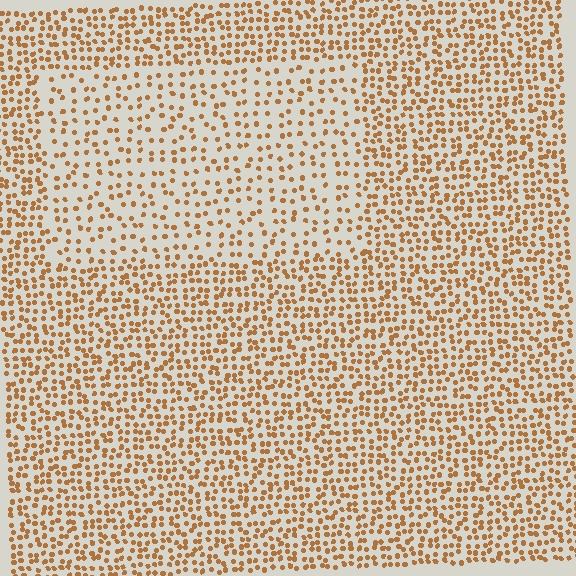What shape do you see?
I see a rectangle.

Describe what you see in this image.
The image contains small brown elements arranged at two different densities. A rectangle-shaped region is visible where the elements are less densely packed than the surrounding area.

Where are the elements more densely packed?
The elements are more densely packed outside the rectangle boundary.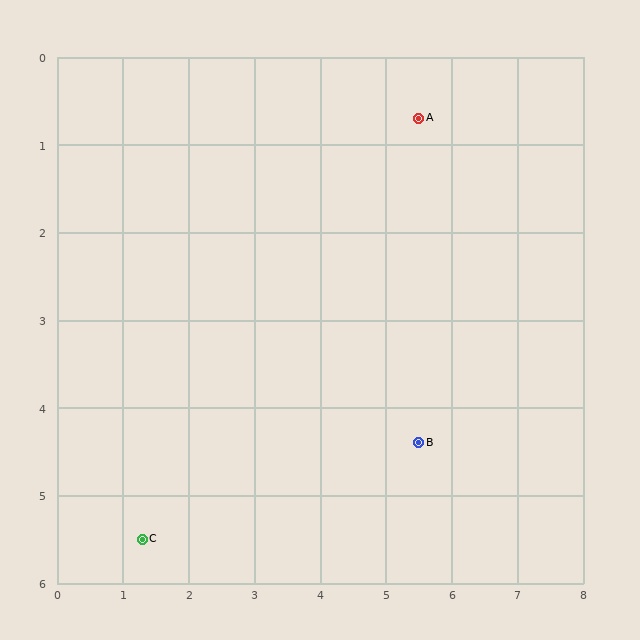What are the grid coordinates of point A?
Point A is at approximately (5.5, 0.7).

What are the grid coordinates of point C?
Point C is at approximately (1.3, 5.5).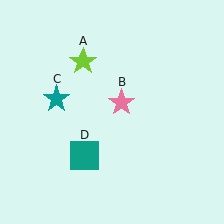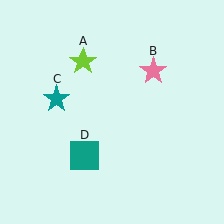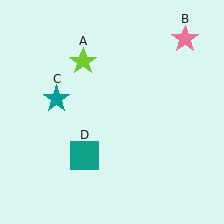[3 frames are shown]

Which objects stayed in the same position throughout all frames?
Lime star (object A) and teal star (object C) and teal square (object D) remained stationary.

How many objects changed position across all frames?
1 object changed position: pink star (object B).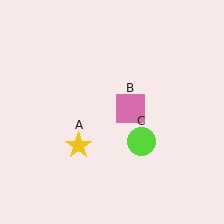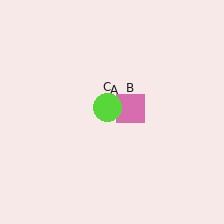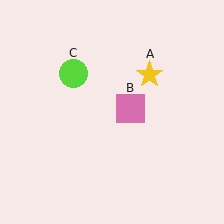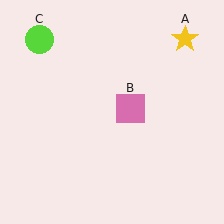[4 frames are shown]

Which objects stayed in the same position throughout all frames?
Pink square (object B) remained stationary.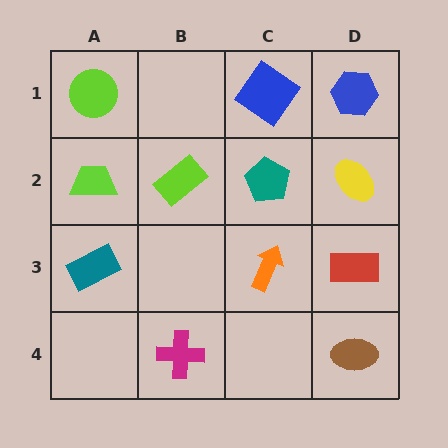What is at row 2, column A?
A lime trapezoid.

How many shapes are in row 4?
2 shapes.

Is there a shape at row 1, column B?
No, that cell is empty.